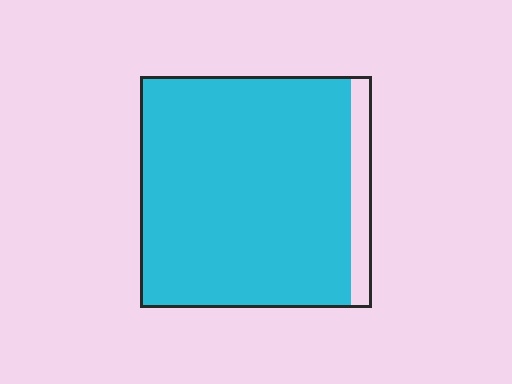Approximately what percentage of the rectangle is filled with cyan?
Approximately 90%.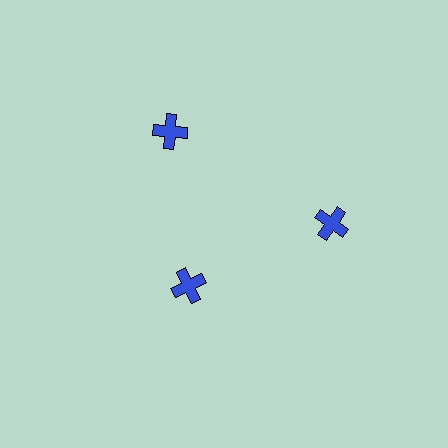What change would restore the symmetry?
The symmetry would be restored by moving it outward, back onto the ring so that all 3 crosses sit at equal angles and equal distance from the center.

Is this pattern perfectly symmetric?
No. The 3 blue crosses are arranged in a ring, but one element near the 7 o'clock position is pulled inward toward the center, breaking the 3-fold rotational symmetry.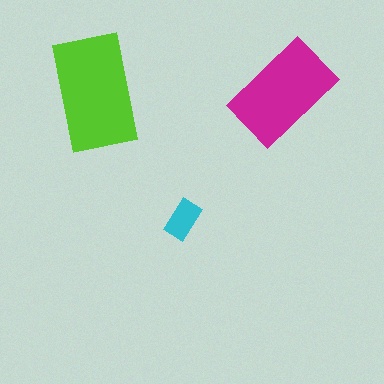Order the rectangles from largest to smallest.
the lime one, the magenta one, the cyan one.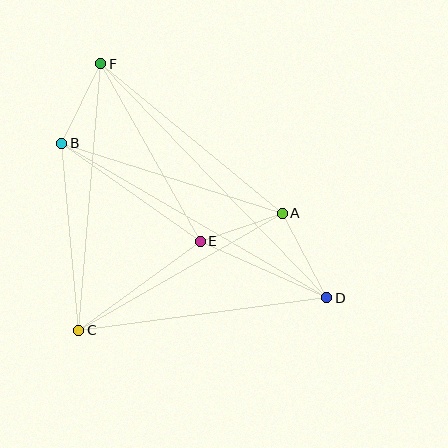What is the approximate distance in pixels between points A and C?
The distance between A and C is approximately 235 pixels.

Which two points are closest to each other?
Points A and E are closest to each other.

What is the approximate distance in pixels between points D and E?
The distance between D and E is approximately 138 pixels.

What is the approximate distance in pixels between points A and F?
The distance between A and F is approximately 235 pixels.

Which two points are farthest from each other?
Points D and F are farthest from each other.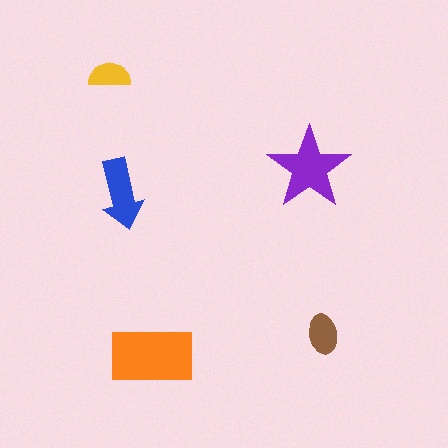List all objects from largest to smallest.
The orange rectangle, the purple star, the blue arrow, the brown ellipse, the yellow semicircle.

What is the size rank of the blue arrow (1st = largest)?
3rd.